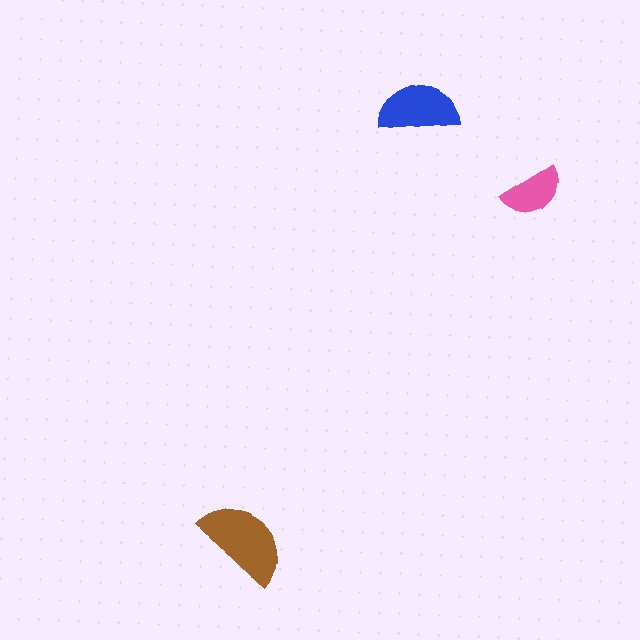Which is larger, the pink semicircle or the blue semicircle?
The blue one.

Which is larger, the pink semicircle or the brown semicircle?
The brown one.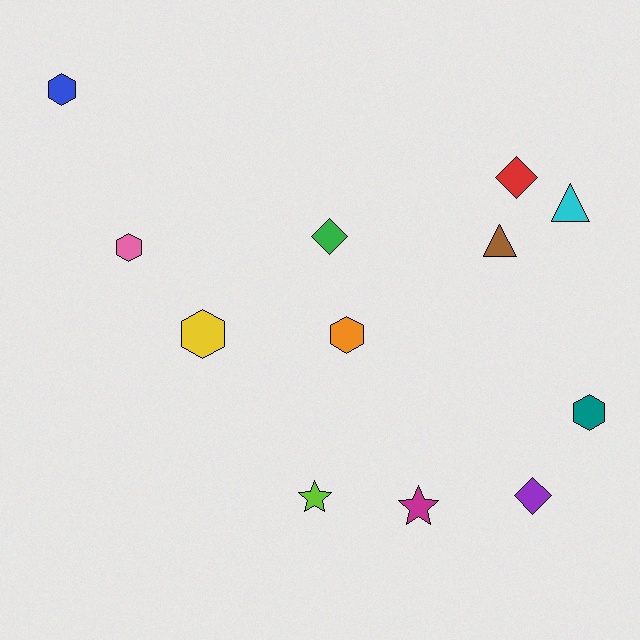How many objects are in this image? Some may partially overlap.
There are 12 objects.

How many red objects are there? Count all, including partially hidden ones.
There is 1 red object.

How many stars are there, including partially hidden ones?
There are 2 stars.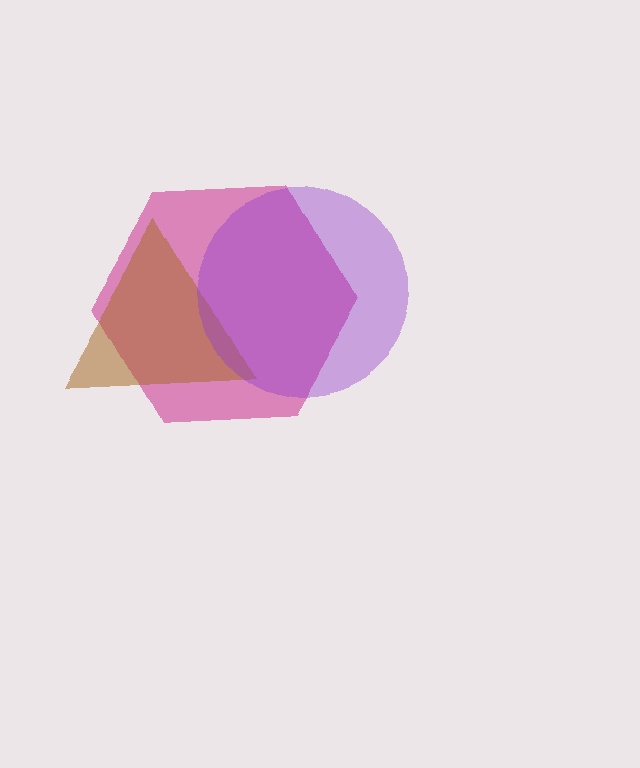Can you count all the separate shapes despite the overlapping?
Yes, there are 3 separate shapes.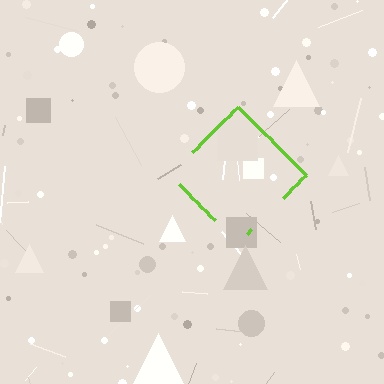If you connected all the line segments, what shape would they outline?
They would outline a diamond.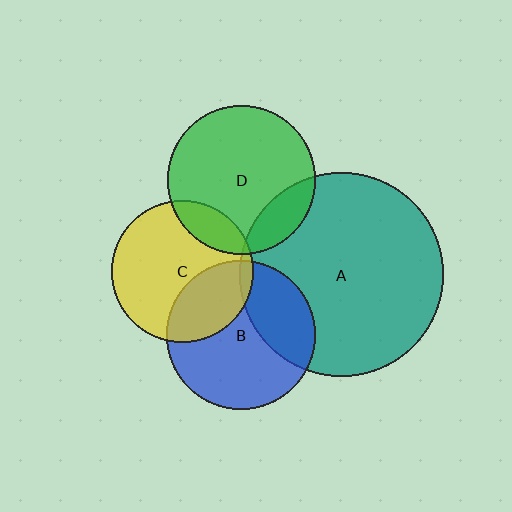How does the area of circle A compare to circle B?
Approximately 1.9 times.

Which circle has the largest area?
Circle A (teal).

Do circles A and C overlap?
Yes.